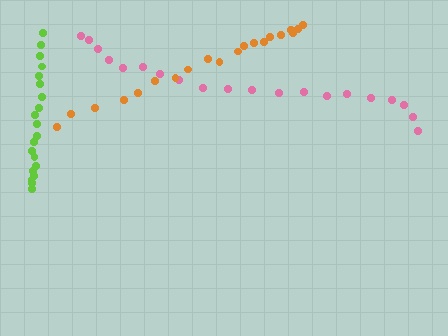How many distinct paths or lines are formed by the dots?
There are 3 distinct paths.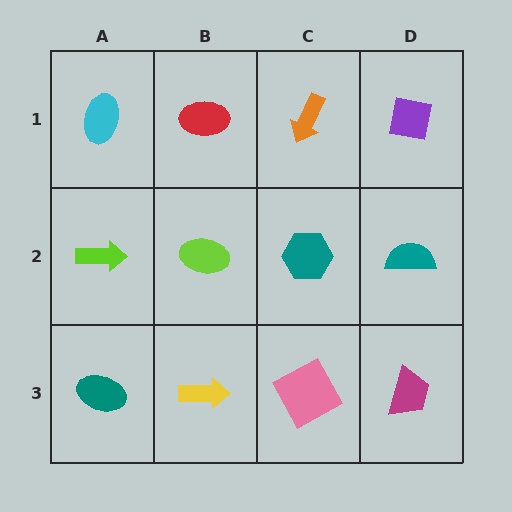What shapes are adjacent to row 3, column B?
A lime ellipse (row 2, column B), a teal ellipse (row 3, column A), a pink square (row 3, column C).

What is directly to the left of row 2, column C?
A lime ellipse.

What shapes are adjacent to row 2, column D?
A purple square (row 1, column D), a magenta trapezoid (row 3, column D), a teal hexagon (row 2, column C).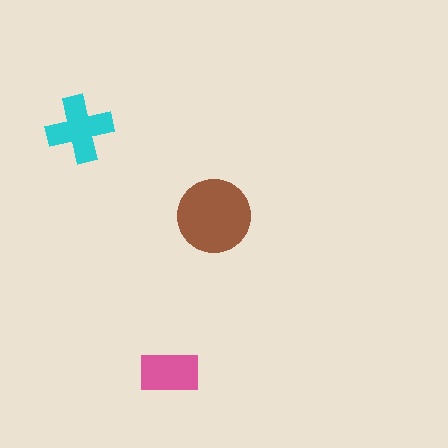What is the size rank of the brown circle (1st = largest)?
1st.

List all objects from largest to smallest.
The brown circle, the cyan cross, the pink rectangle.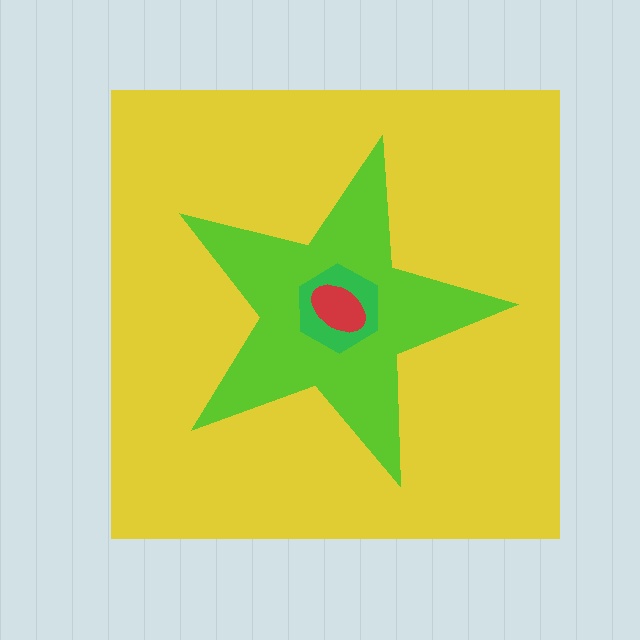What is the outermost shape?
The yellow square.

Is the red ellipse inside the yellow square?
Yes.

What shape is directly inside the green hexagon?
The red ellipse.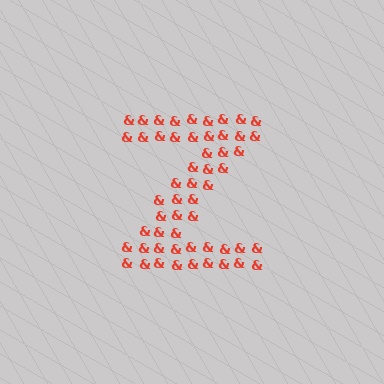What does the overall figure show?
The overall figure shows the letter Z.